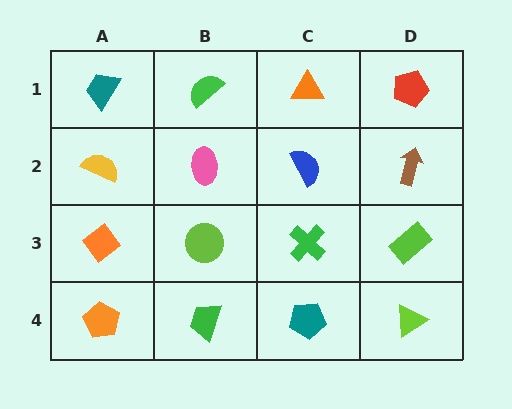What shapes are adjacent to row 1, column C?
A blue semicircle (row 2, column C), a green semicircle (row 1, column B), a red pentagon (row 1, column D).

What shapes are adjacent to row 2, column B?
A green semicircle (row 1, column B), a lime circle (row 3, column B), a yellow semicircle (row 2, column A), a blue semicircle (row 2, column C).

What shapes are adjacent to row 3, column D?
A brown arrow (row 2, column D), a lime triangle (row 4, column D), a green cross (row 3, column C).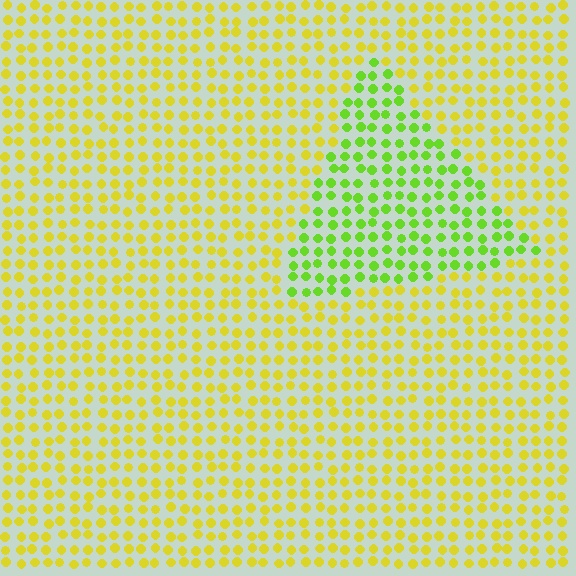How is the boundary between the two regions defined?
The boundary is defined purely by a slight shift in hue (about 40 degrees). Spacing, size, and orientation are identical on both sides.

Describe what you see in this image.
The image is filled with small yellow elements in a uniform arrangement. A triangle-shaped region is visible where the elements are tinted to a slightly different hue, forming a subtle color boundary.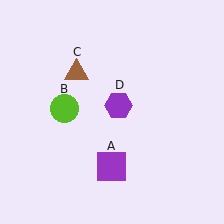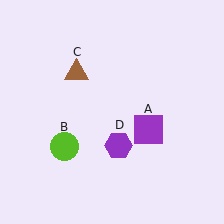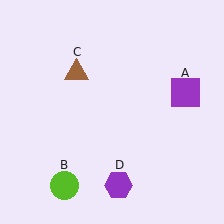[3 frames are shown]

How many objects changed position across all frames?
3 objects changed position: purple square (object A), lime circle (object B), purple hexagon (object D).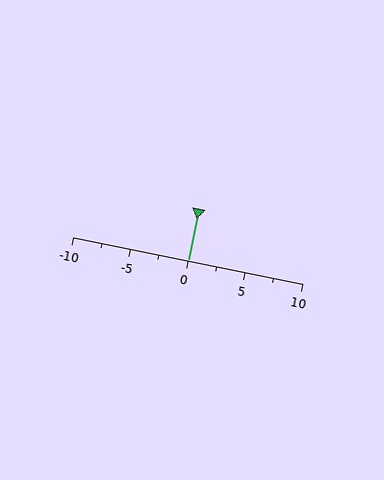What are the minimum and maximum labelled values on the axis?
The axis runs from -10 to 10.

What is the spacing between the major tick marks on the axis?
The major ticks are spaced 5 apart.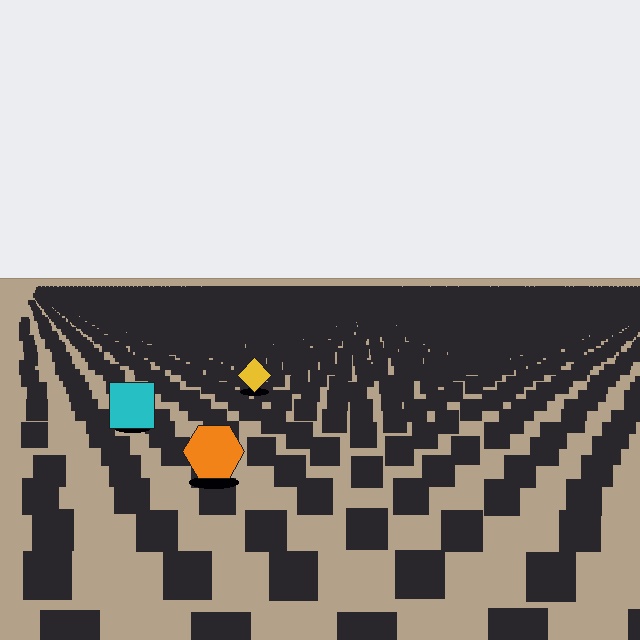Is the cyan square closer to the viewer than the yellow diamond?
Yes. The cyan square is closer — you can tell from the texture gradient: the ground texture is coarser near it.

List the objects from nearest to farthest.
From nearest to farthest: the orange hexagon, the cyan square, the yellow diamond.